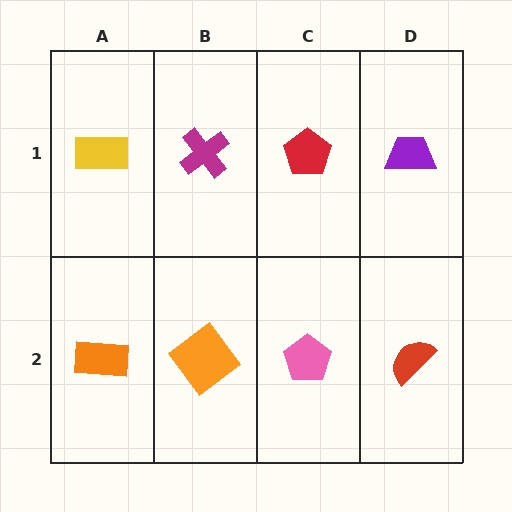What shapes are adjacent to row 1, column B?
An orange diamond (row 2, column B), a yellow rectangle (row 1, column A), a red pentagon (row 1, column C).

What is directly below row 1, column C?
A pink pentagon.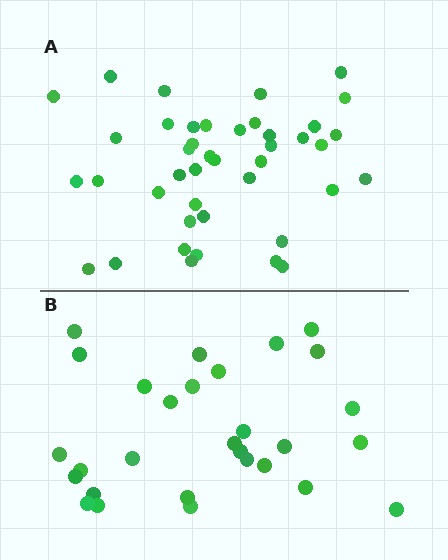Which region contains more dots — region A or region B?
Region A (the top region) has more dots.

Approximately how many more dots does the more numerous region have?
Region A has approximately 15 more dots than region B.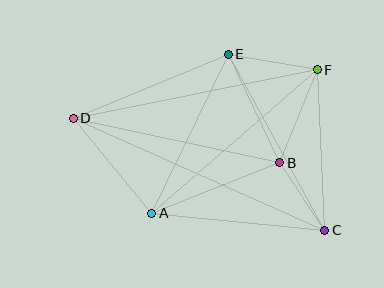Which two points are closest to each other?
Points B and C are closest to each other.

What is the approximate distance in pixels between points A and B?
The distance between A and B is approximately 138 pixels.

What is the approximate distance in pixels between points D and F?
The distance between D and F is approximately 249 pixels.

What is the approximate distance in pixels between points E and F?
The distance between E and F is approximately 90 pixels.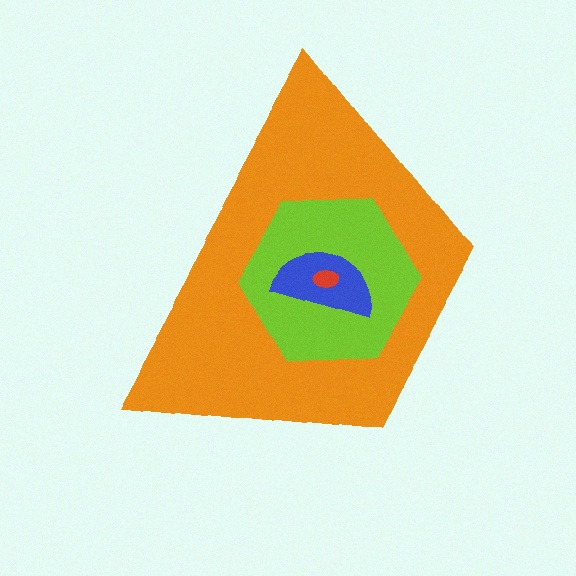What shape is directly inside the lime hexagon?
The blue semicircle.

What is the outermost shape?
The orange trapezoid.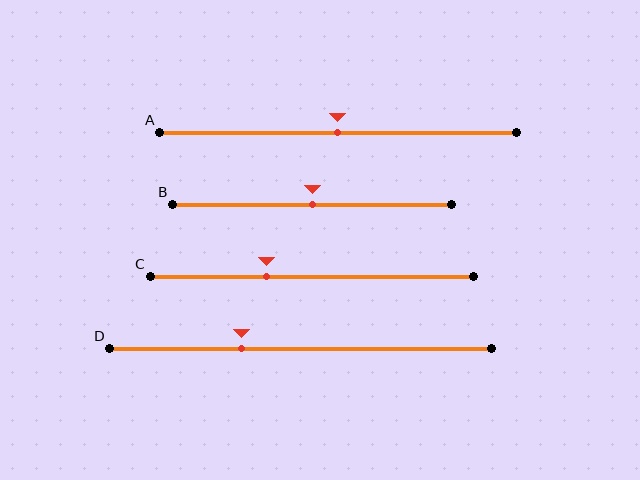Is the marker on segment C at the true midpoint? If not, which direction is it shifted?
No, the marker on segment C is shifted to the left by about 14% of the segment length.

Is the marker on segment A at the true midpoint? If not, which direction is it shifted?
Yes, the marker on segment A is at the true midpoint.